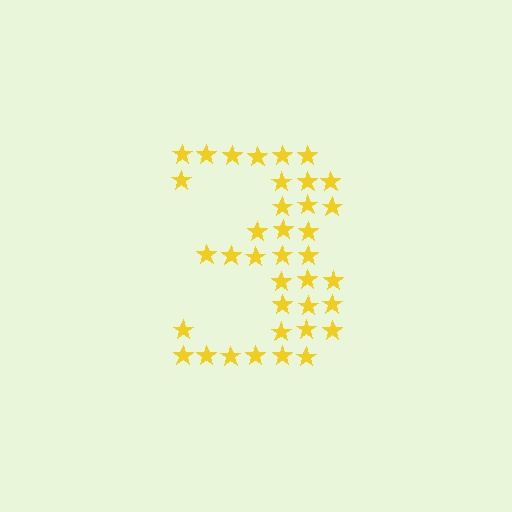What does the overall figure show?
The overall figure shows the digit 3.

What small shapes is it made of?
It is made of small stars.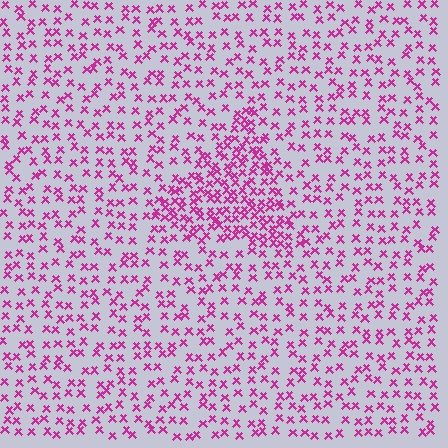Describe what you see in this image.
The image contains small magenta elements arranged at two different densities. A triangle-shaped region is visible where the elements are more densely packed than the surrounding area.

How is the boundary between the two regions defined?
The boundary is defined by a change in element density (approximately 2.1x ratio). All elements are the same color, size, and shape.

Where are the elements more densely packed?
The elements are more densely packed inside the triangle boundary.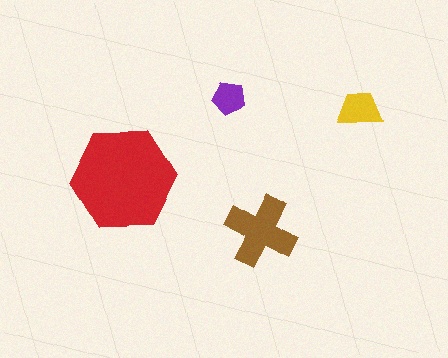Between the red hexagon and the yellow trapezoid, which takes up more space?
The red hexagon.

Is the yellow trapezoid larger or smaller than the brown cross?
Smaller.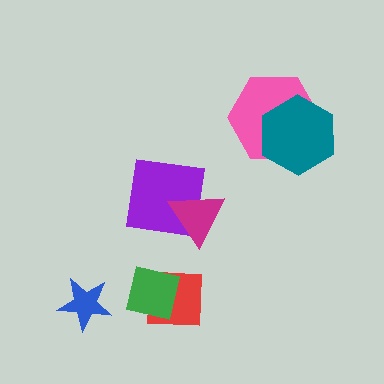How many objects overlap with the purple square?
1 object overlaps with the purple square.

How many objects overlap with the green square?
1 object overlaps with the green square.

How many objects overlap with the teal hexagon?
1 object overlaps with the teal hexagon.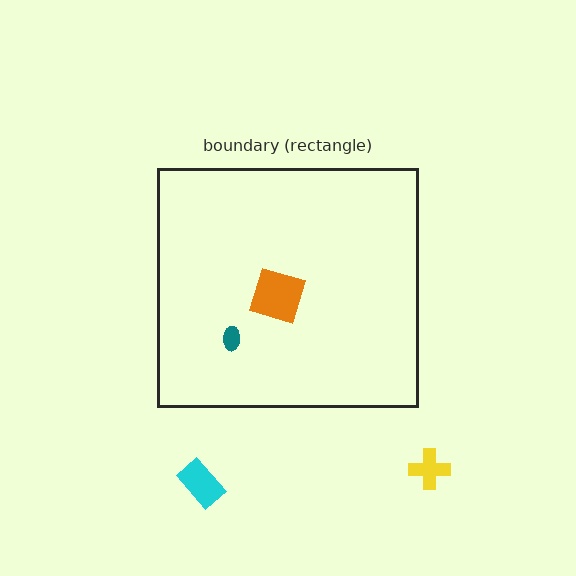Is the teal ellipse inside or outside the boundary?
Inside.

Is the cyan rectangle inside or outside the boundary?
Outside.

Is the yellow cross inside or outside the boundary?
Outside.